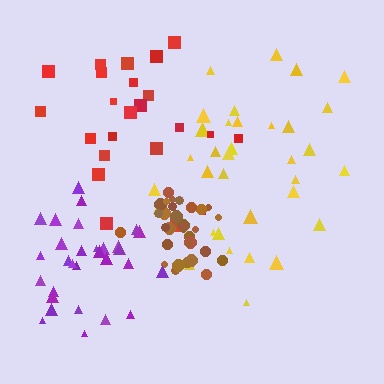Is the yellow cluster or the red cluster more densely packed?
Red.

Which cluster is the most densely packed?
Brown.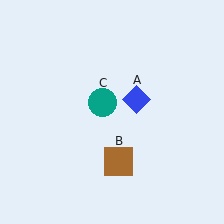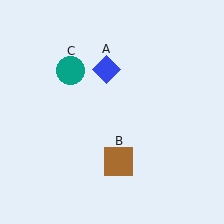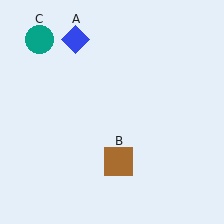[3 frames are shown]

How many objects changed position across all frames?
2 objects changed position: blue diamond (object A), teal circle (object C).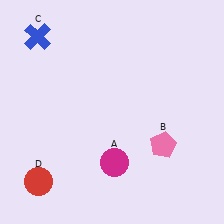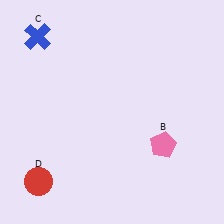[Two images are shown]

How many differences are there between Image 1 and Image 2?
There is 1 difference between the two images.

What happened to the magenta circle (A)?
The magenta circle (A) was removed in Image 2. It was in the bottom-right area of Image 1.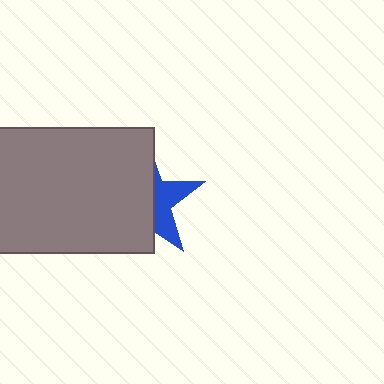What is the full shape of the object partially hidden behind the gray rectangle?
The partially hidden object is a blue star.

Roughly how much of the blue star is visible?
A small part of it is visible (roughly 35%).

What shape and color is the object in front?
The object in front is a gray rectangle.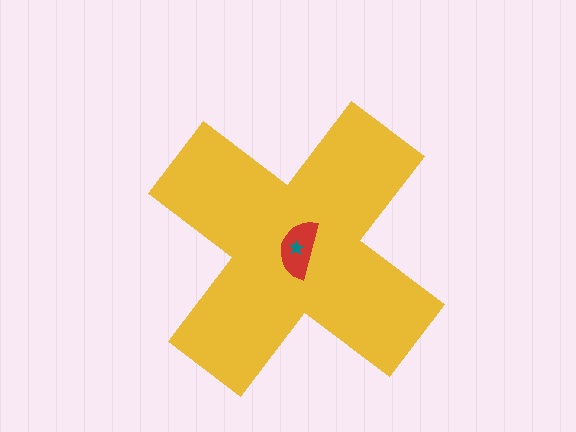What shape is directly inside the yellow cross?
The red semicircle.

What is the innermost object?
The teal star.